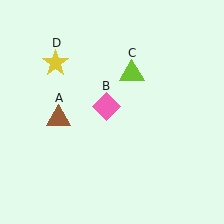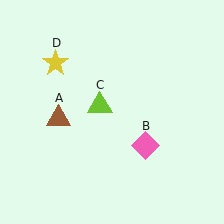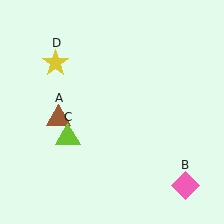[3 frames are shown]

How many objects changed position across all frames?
2 objects changed position: pink diamond (object B), lime triangle (object C).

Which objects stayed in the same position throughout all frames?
Brown triangle (object A) and yellow star (object D) remained stationary.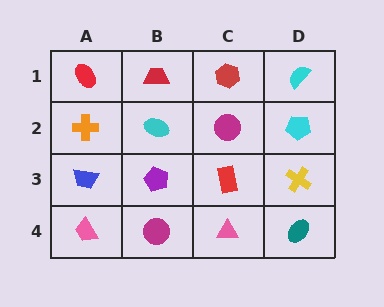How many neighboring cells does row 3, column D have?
3.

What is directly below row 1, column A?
An orange cross.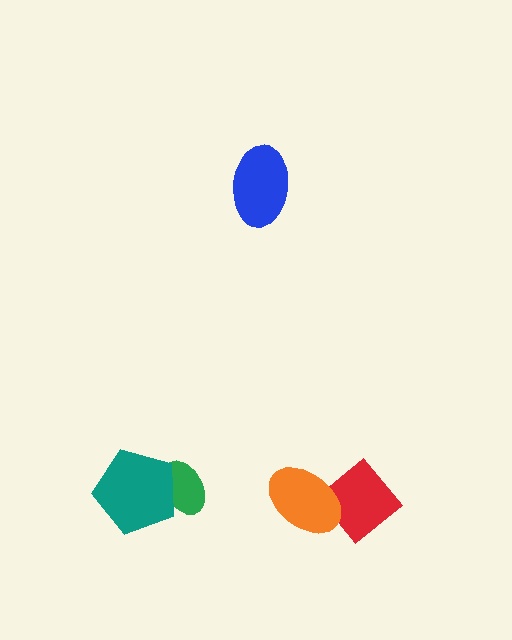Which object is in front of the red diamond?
The orange ellipse is in front of the red diamond.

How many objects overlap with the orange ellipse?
1 object overlaps with the orange ellipse.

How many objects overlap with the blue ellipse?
0 objects overlap with the blue ellipse.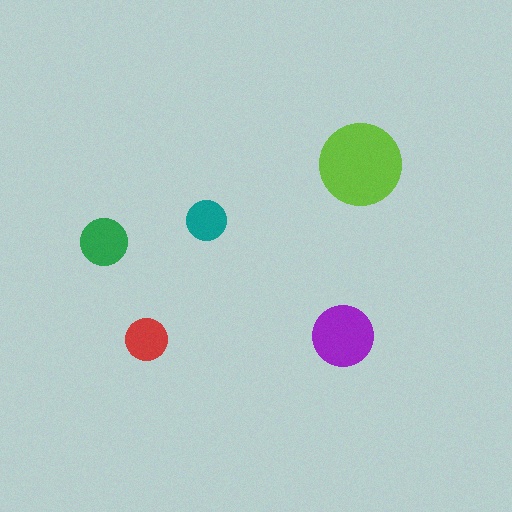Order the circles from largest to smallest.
the lime one, the purple one, the green one, the red one, the teal one.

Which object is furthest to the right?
The lime circle is rightmost.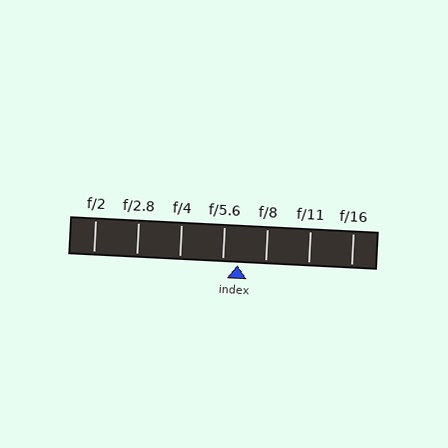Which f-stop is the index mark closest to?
The index mark is closest to f/5.6.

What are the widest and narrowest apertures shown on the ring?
The widest aperture shown is f/2 and the narrowest is f/16.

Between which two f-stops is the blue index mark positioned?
The index mark is between f/5.6 and f/8.